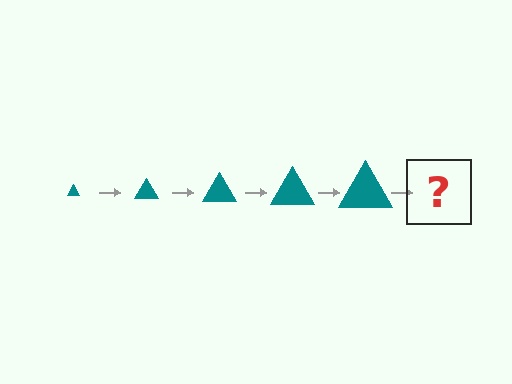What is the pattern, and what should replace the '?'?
The pattern is that the triangle gets progressively larger each step. The '?' should be a teal triangle, larger than the previous one.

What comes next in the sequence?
The next element should be a teal triangle, larger than the previous one.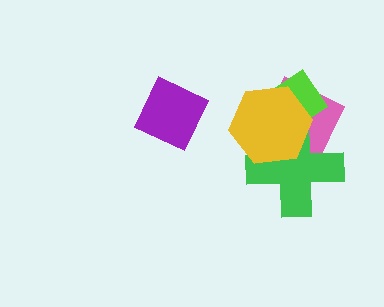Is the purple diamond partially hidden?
No, no other shape covers it.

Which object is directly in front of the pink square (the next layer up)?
The green cross is directly in front of the pink square.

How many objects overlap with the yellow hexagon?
3 objects overlap with the yellow hexagon.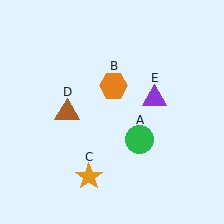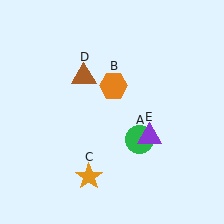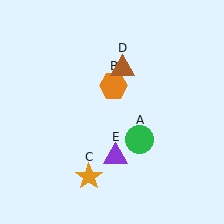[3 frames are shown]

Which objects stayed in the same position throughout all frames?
Green circle (object A) and orange hexagon (object B) and orange star (object C) remained stationary.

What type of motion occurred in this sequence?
The brown triangle (object D), purple triangle (object E) rotated clockwise around the center of the scene.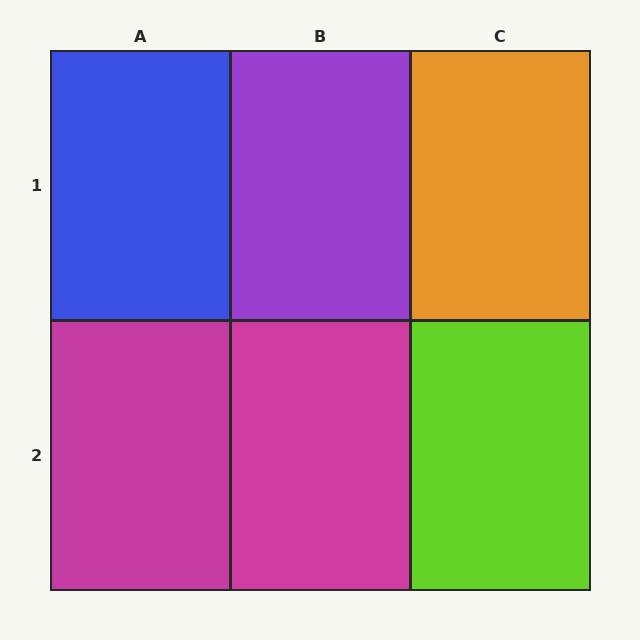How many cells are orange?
1 cell is orange.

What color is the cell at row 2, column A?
Magenta.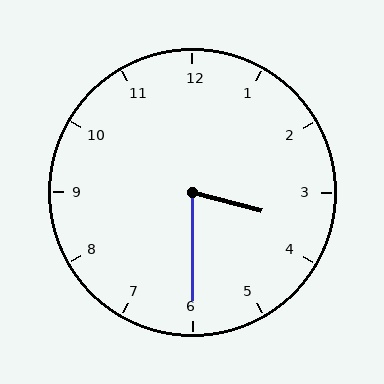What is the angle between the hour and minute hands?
Approximately 75 degrees.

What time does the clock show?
3:30.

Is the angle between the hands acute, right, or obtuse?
It is acute.